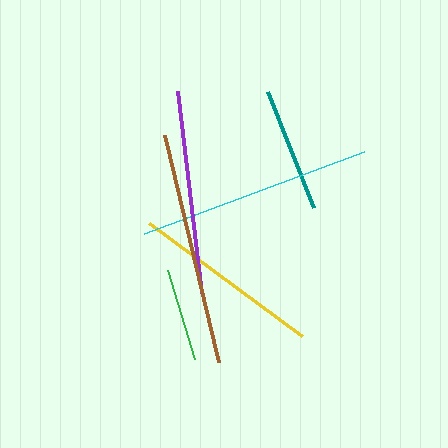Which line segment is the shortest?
The green line is the shortest at approximately 94 pixels.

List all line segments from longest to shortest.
From longest to shortest: cyan, brown, purple, yellow, teal, green.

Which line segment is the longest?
The cyan line is the longest at approximately 235 pixels.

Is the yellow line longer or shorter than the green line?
The yellow line is longer than the green line.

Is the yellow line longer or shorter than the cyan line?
The cyan line is longer than the yellow line.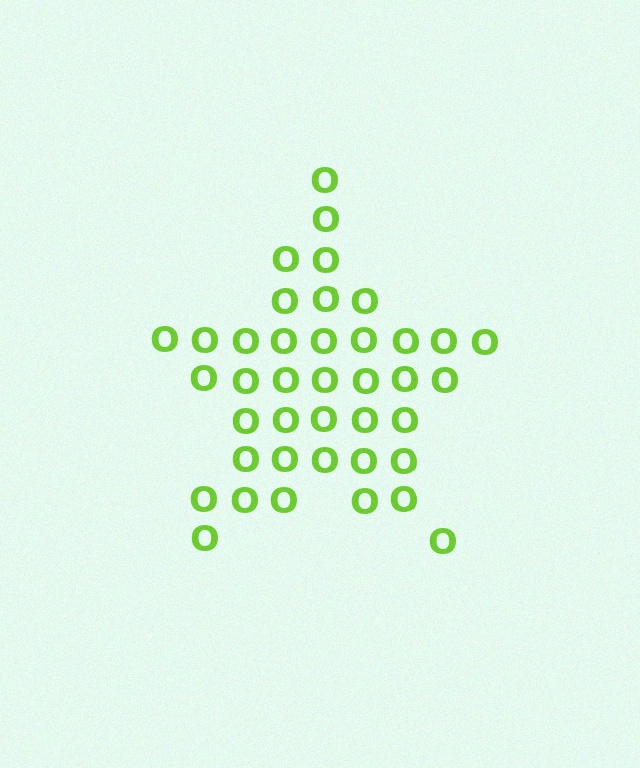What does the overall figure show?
The overall figure shows a star.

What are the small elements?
The small elements are letter O's.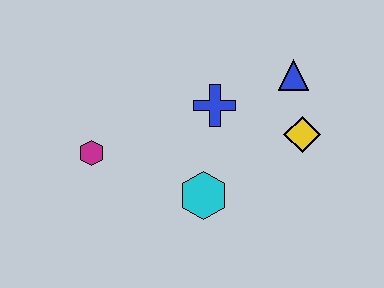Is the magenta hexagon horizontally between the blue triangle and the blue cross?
No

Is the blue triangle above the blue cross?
Yes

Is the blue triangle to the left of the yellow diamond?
Yes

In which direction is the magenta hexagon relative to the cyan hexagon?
The magenta hexagon is to the left of the cyan hexagon.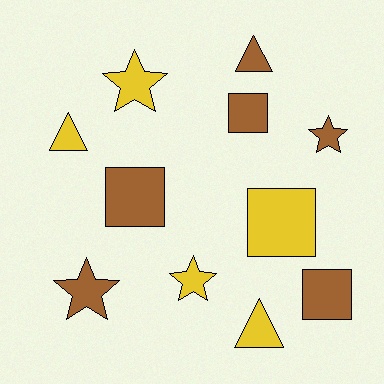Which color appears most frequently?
Brown, with 6 objects.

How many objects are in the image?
There are 11 objects.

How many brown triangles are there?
There is 1 brown triangle.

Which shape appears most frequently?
Square, with 4 objects.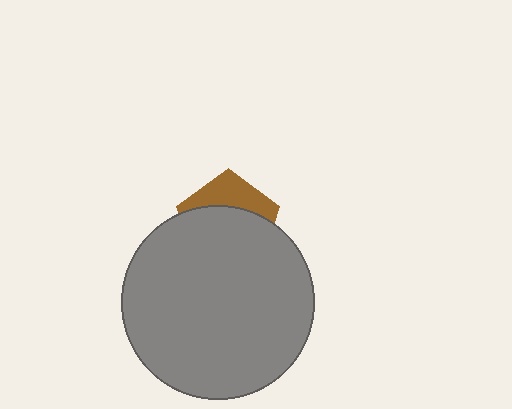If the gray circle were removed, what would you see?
You would see the complete brown pentagon.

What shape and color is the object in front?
The object in front is a gray circle.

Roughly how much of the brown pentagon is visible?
A small part of it is visible (roughly 33%).